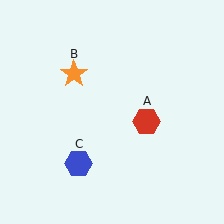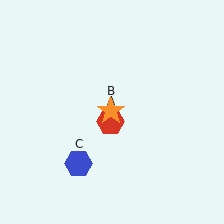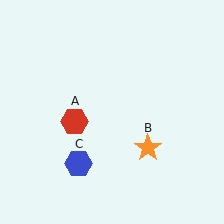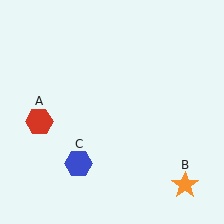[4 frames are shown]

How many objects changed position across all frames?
2 objects changed position: red hexagon (object A), orange star (object B).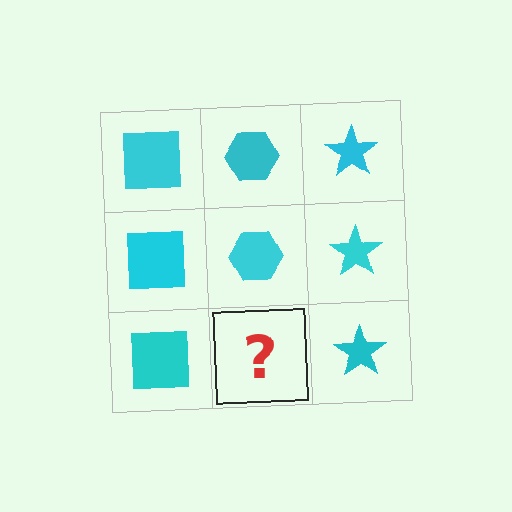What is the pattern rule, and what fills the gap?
The rule is that each column has a consistent shape. The gap should be filled with a cyan hexagon.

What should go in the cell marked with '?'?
The missing cell should contain a cyan hexagon.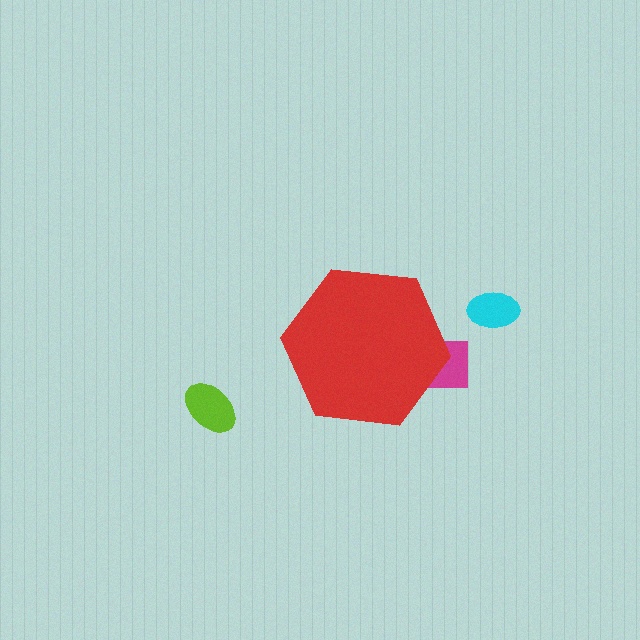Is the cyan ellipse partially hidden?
No, the cyan ellipse is fully visible.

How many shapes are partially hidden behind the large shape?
1 shape is partially hidden.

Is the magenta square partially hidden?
Yes, the magenta square is partially hidden behind the red hexagon.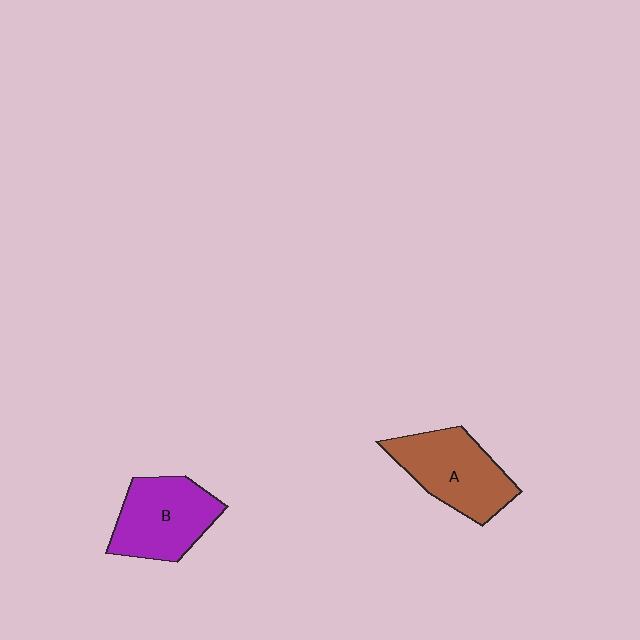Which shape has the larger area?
Shape A (brown).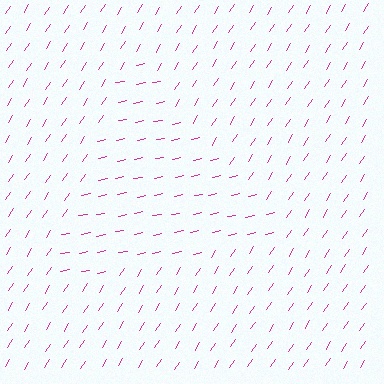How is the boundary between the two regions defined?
The boundary is defined purely by a change in line orientation (approximately 45 degrees difference). All lines are the same color and thickness.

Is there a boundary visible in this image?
Yes, there is a texture boundary formed by a change in line orientation.